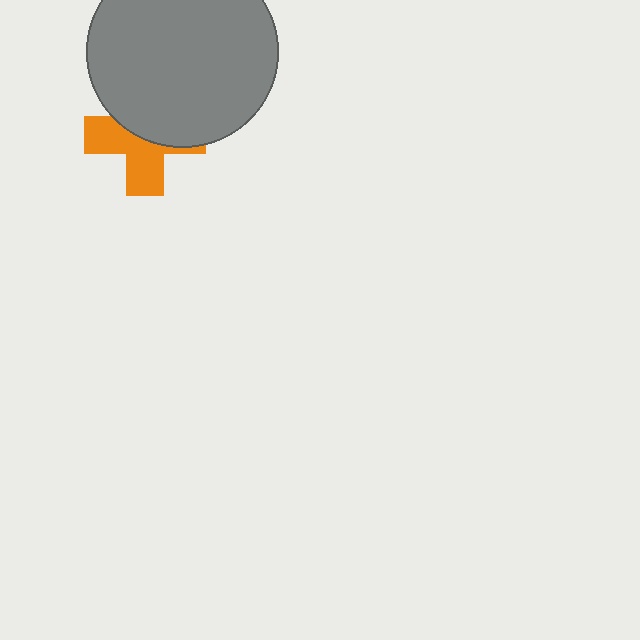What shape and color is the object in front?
The object in front is a gray circle.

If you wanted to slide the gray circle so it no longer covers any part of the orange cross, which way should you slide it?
Slide it up — that is the most direct way to separate the two shapes.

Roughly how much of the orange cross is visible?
About half of it is visible (roughly 50%).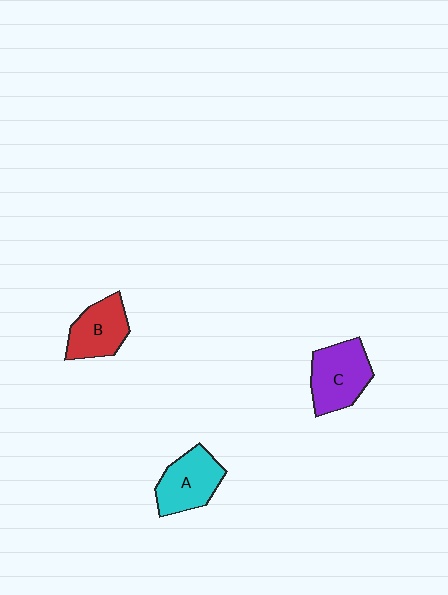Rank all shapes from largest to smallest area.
From largest to smallest: C (purple), A (cyan), B (red).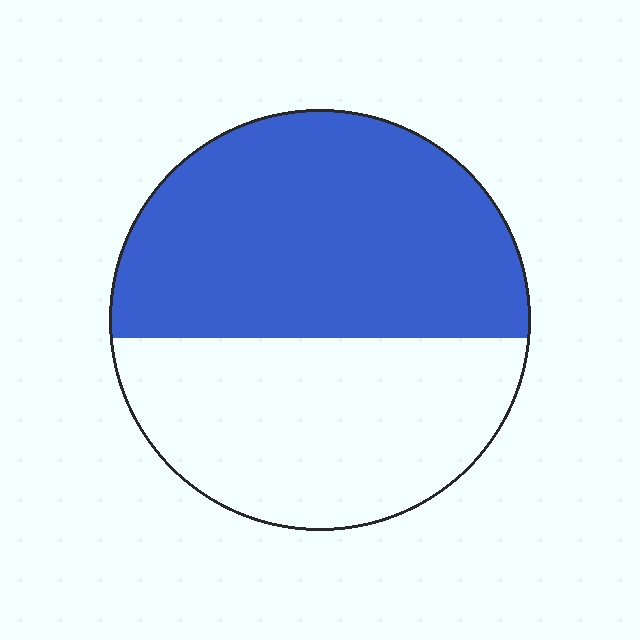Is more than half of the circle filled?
Yes.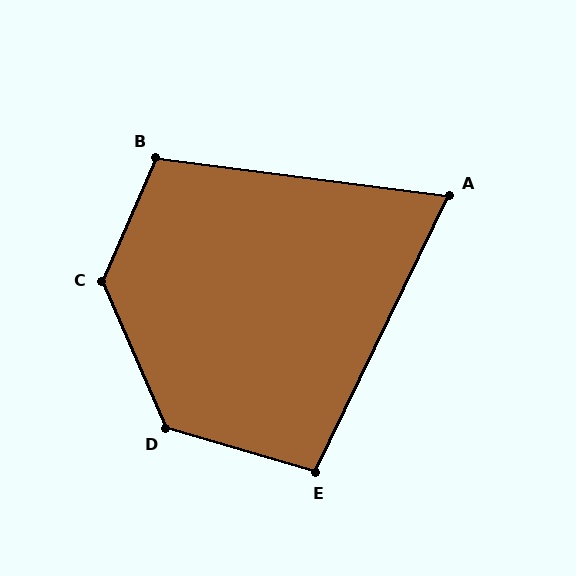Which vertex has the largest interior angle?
C, at approximately 133 degrees.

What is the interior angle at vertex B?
Approximately 106 degrees (obtuse).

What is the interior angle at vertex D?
Approximately 130 degrees (obtuse).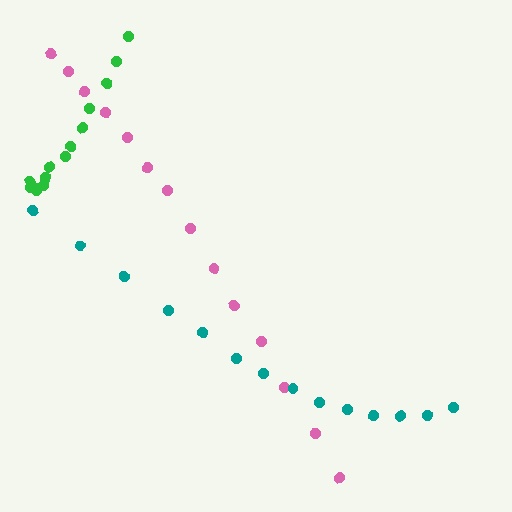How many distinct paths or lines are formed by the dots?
There are 3 distinct paths.